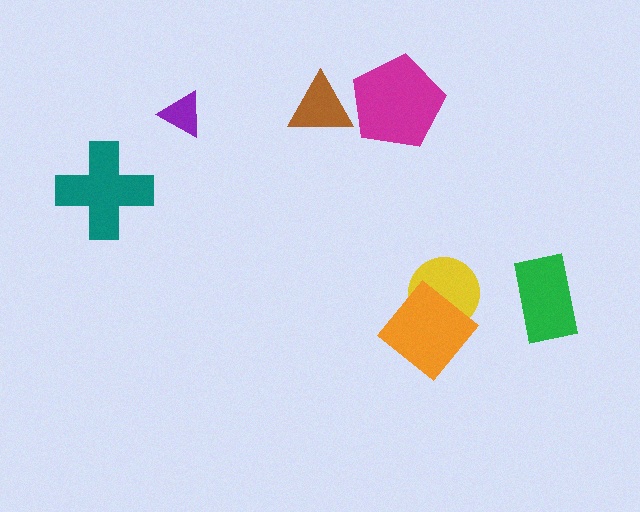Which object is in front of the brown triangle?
The magenta pentagon is in front of the brown triangle.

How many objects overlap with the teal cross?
0 objects overlap with the teal cross.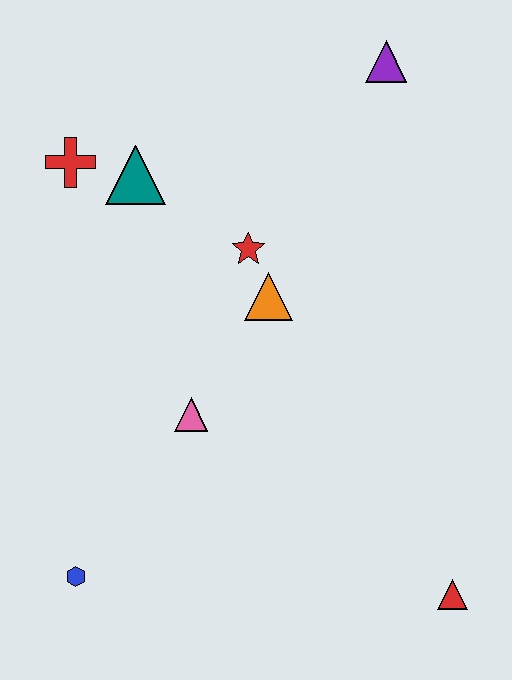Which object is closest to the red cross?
The teal triangle is closest to the red cross.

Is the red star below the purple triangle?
Yes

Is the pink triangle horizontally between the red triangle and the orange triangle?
No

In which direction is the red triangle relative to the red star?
The red triangle is below the red star.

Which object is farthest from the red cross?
The red triangle is farthest from the red cross.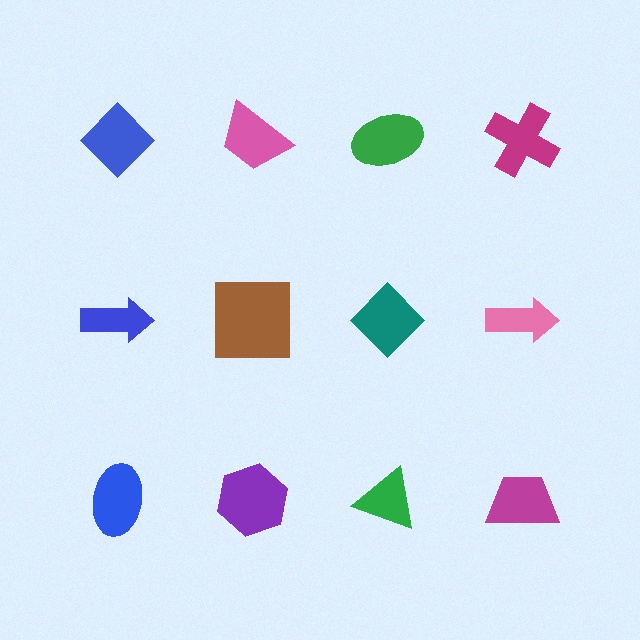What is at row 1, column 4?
A magenta cross.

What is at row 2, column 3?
A teal diamond.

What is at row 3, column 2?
A purple hexagon.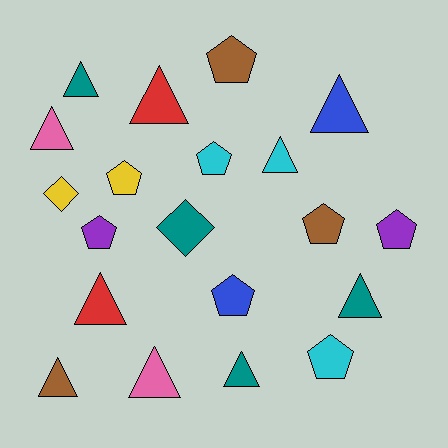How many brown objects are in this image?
There are 3 brown objects.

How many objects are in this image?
There are 20 objects.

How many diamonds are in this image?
There are 2 diamonds.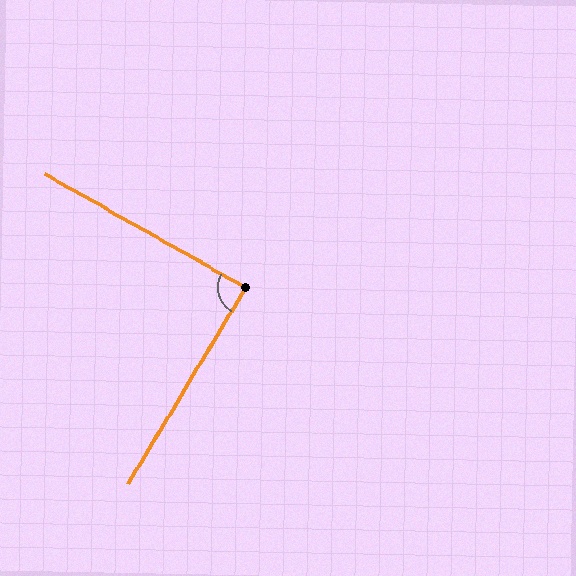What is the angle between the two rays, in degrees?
Approximately 89 degrees.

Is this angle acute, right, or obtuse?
It is approximately a right angle.